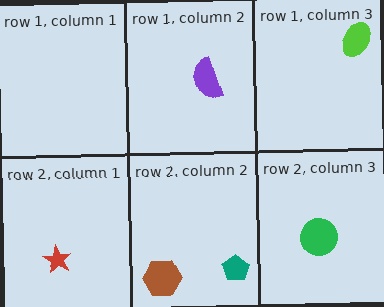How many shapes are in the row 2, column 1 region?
1.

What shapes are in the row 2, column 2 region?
The teal pentagon, the brown hexagon.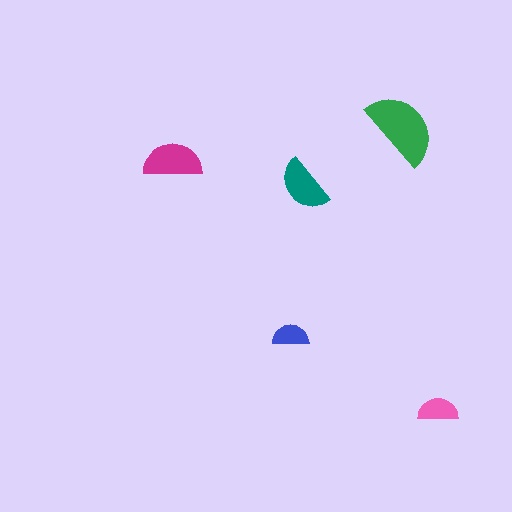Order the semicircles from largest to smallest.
the green one, the magenta one, the teal one, the pink one, the blue one.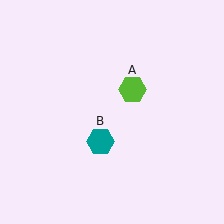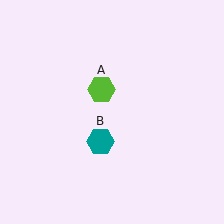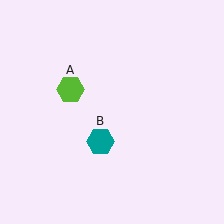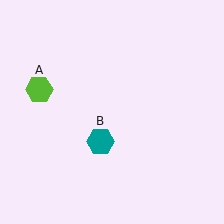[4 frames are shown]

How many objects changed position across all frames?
1 object changed position: lime hexagon (object A).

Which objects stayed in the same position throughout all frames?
Teal hexagon (object B) remained stationary.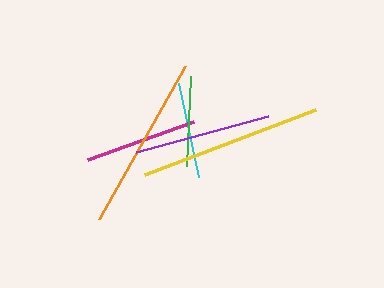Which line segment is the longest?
The yellow line is the longest at approximately 183 pixels.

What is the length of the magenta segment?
The magenta segment is approximately 112 pixels long.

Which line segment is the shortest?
The green line is the shortest at approximately 90 pixels.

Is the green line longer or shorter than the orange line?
The orange line is longer than the green line.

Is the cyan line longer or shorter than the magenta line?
The magenta line is longer than the cyan line.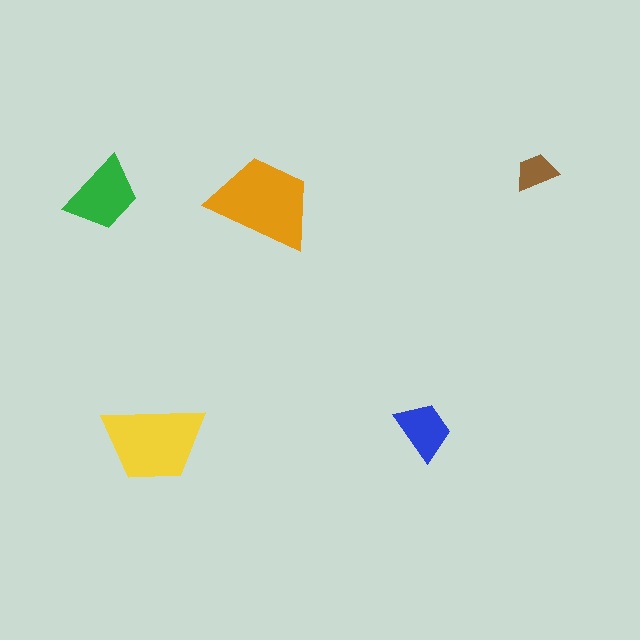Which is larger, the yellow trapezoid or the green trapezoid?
The yellow one.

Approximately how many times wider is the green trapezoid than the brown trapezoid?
About 2 times wider.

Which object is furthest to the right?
The brown trapezoid is rightmost.